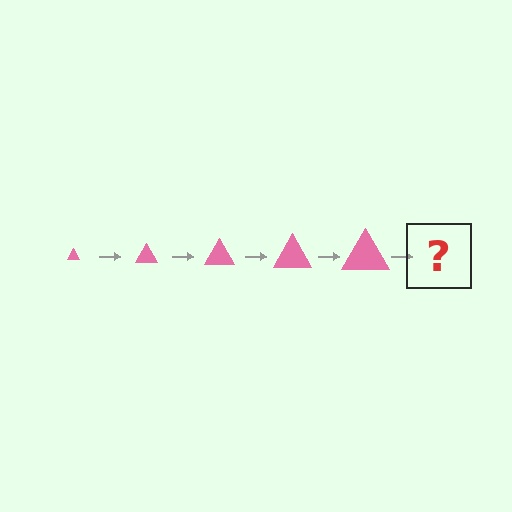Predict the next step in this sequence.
The next step is a pink triangle, larger than the previous one.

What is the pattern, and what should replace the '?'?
The pattern is that the triangle gets progressively larger each step. The '?' should be a pink triangle, larger than the previous one.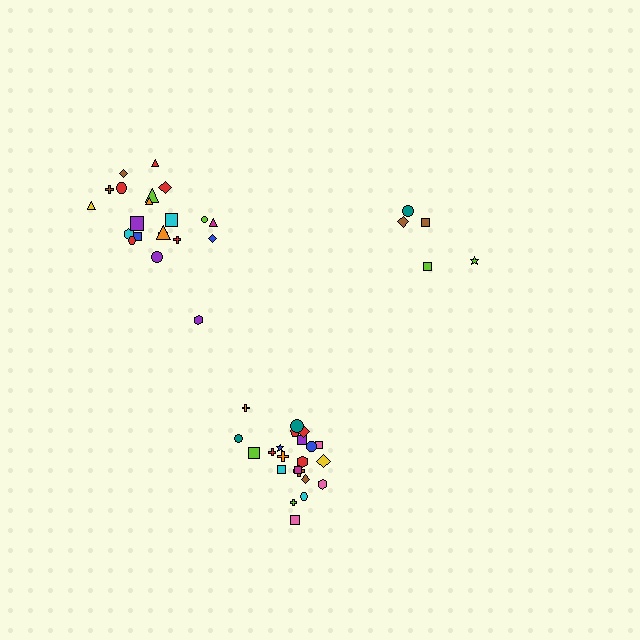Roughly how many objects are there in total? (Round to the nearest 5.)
Roughly 50 objects in total.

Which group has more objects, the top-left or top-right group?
The top-left group.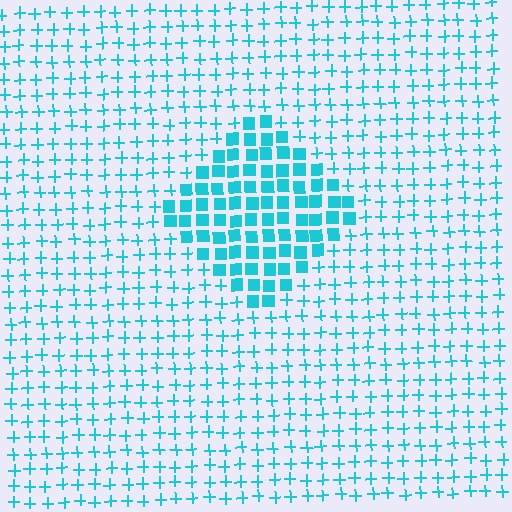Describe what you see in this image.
The image is filled with small cyan elements arranged in a uniform grid. A diamond-shaped region contains squares, while the surrounding area contains plus signs. The boundary is defined purely by the change in element shape.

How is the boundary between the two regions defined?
The boundary is defined by a change in element shape: squares inside vs. plus signs outside. All elements share the same color and spacing.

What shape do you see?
I see a diamond.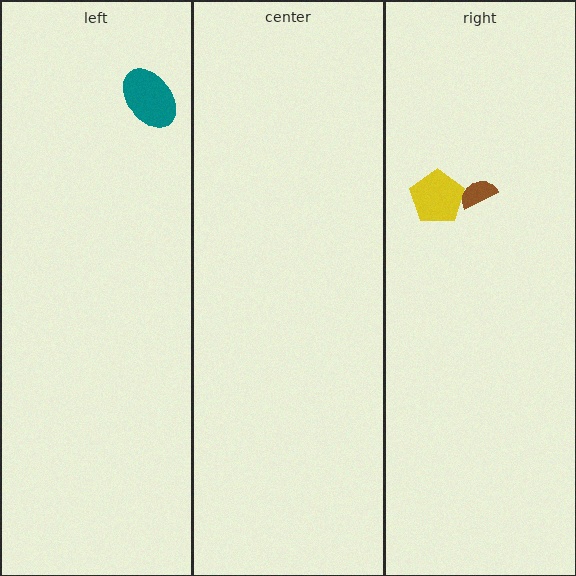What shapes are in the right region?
The yellow pentagon, the brown semicircle.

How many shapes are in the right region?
2.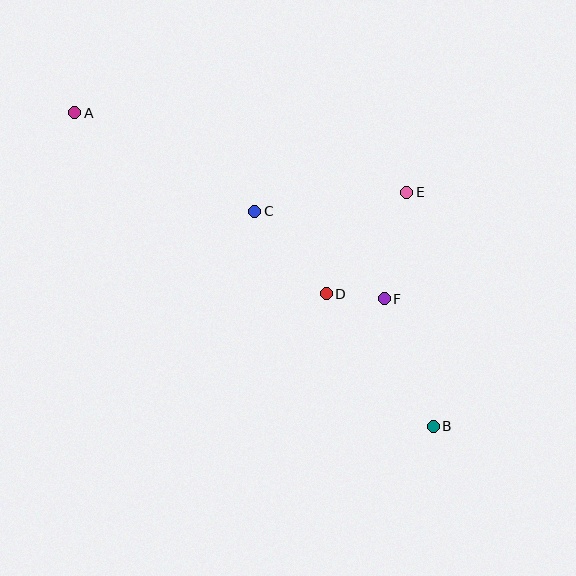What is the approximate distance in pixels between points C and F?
The distance between C and F is approximately 156 pixels.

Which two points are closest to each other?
Points D and F are closest to each other.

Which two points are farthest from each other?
Points A and B are farthest from each other.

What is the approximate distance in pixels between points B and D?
The distance between B and D is approximately 170 pixels.